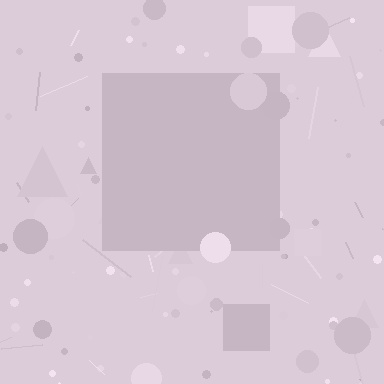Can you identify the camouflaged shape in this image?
The camouflaged shape is a square.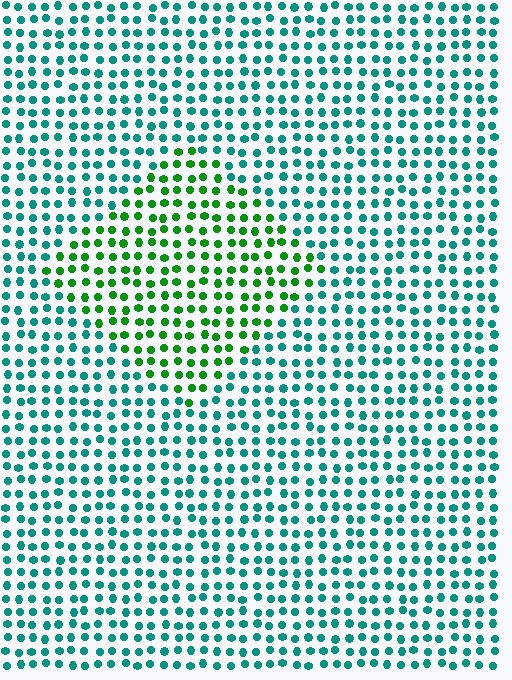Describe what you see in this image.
The image is filled with small teal elements in a uniform arrangement. A diamond-shaped region is visible where the elements are tinted to a slightly different hue, forming a subtle color boundary.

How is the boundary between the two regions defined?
The boundary is defined purely by a slight shift in hue (about 49 degrees). Spacing, size, and orientation are identical on both sides.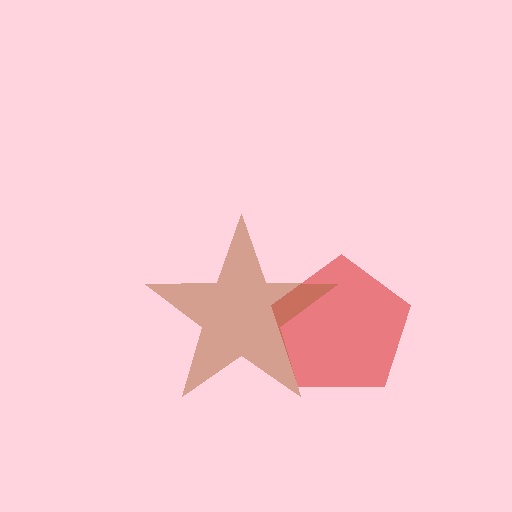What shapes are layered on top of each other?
The layered shapes are: a red pentagon, a brown star.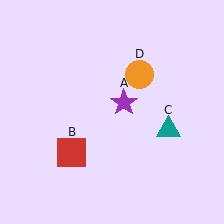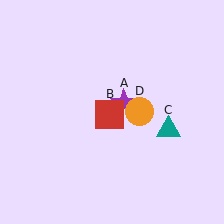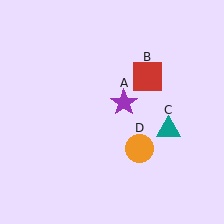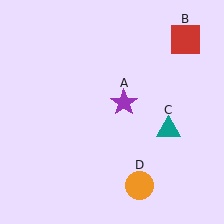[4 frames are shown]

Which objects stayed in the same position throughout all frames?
Purple star (object A) and teal triangle (object C) remained stationary.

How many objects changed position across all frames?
2 objects changed position: red square (object B), orange circle (object D).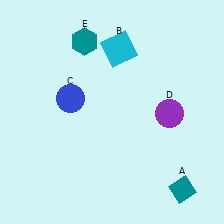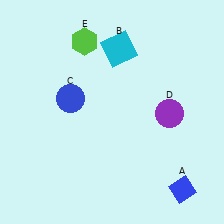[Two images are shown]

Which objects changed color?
A changed from teal to blue. E changed from teal to lime.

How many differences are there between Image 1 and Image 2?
There are 2 differences between the two images.